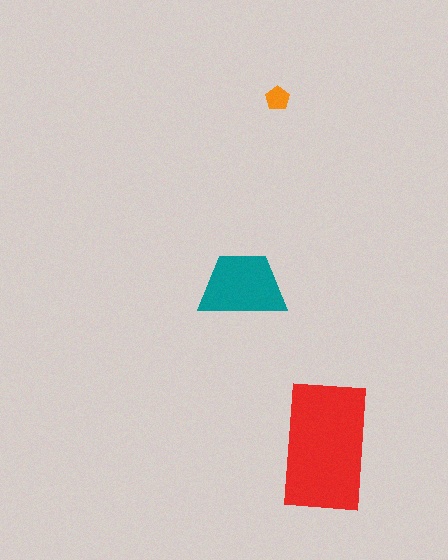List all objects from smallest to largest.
The orange pentagon, the teal trapezoid, the red rectangle.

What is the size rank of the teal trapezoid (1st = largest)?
2nd.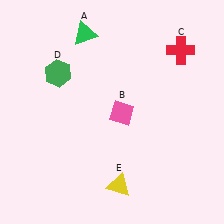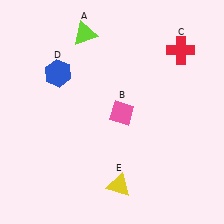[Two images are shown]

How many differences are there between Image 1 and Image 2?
There are 2 differences between the two images.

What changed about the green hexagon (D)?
In Image 1, D is green. In Image 2, it changed to blue.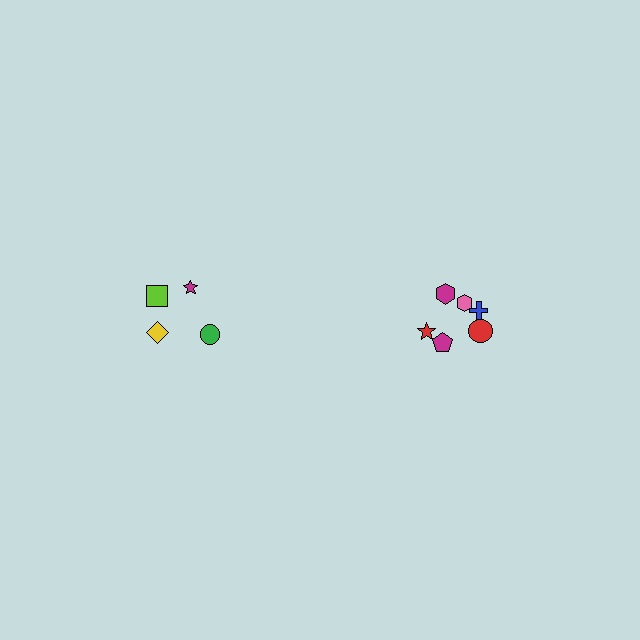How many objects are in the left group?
There are 4 objects.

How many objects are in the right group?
There are 6 objects.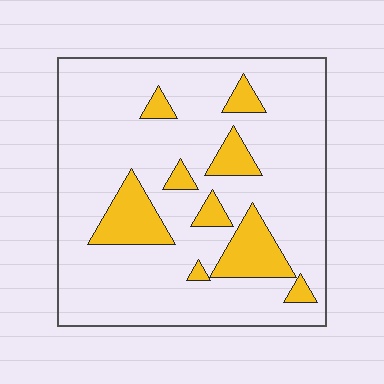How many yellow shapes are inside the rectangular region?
9.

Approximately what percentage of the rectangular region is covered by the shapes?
Approximately 15%.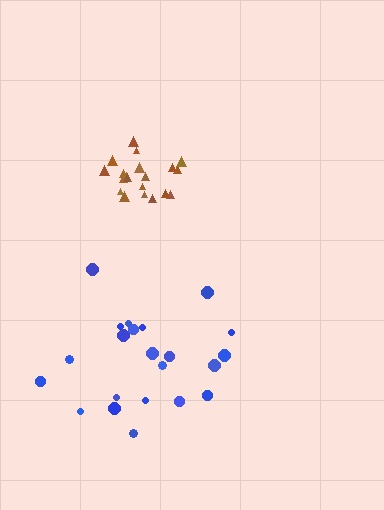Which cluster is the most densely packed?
Brown.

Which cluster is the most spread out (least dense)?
Blue.